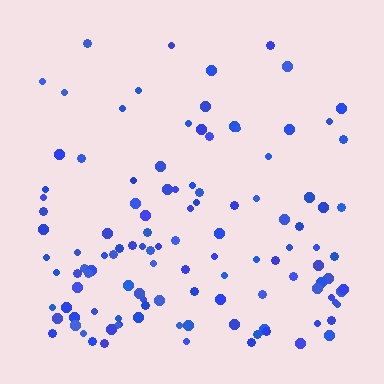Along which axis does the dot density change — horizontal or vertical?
Vertical.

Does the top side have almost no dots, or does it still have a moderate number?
Still a moderate number, just noticeably fewer than the bottom.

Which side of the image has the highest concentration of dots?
The bottom.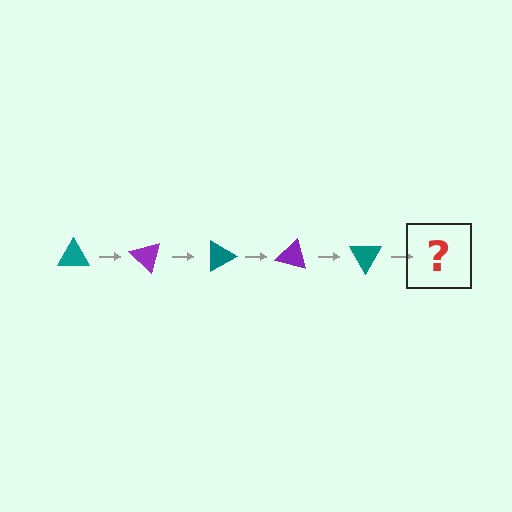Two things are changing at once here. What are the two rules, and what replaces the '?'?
The two rules are that it rotates 45 degrees each step and the color cycles through teal and purple. The '?' should be a purple triangle, rotated 225 degrees from the start.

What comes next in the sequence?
The next element should be a purple triangle, rotated 225 degrees from the start.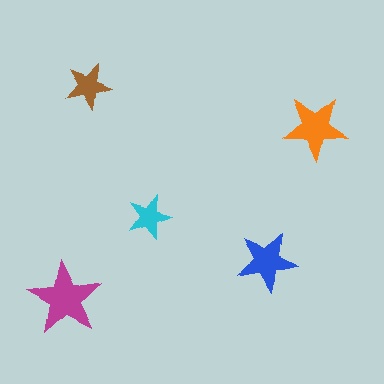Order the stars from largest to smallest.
the magenta one, the orange one, the blue one, the brown one, the cyan one.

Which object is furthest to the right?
The orange star is rightmost.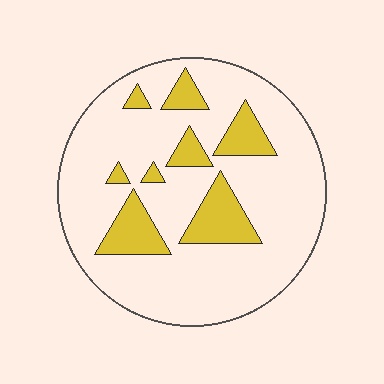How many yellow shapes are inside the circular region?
8.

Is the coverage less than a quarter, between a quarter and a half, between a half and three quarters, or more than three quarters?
Less than a quarter.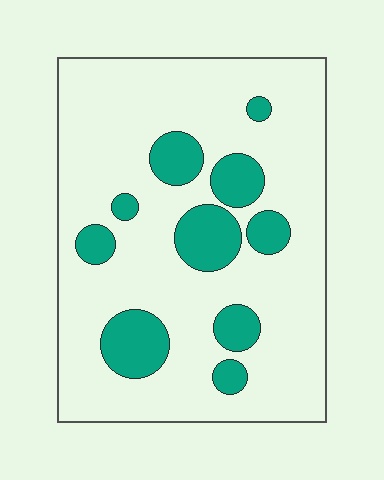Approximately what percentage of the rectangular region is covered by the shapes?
Approximately 20%.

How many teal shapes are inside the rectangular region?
10.